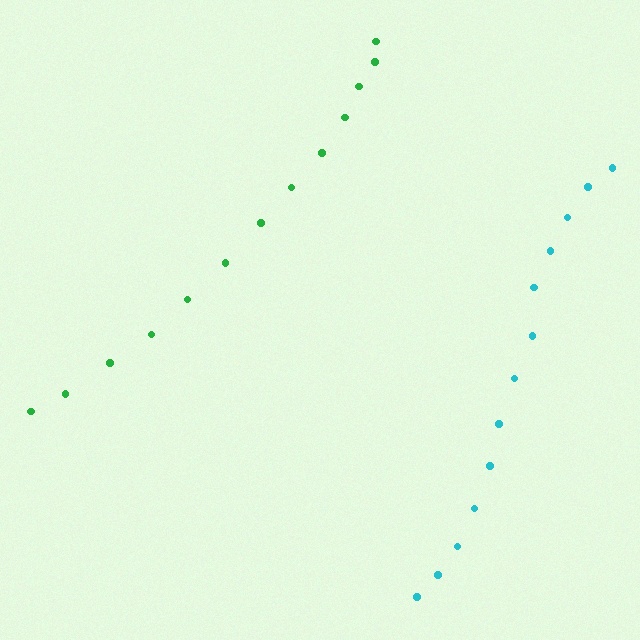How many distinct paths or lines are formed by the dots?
There are 2 distinct paths.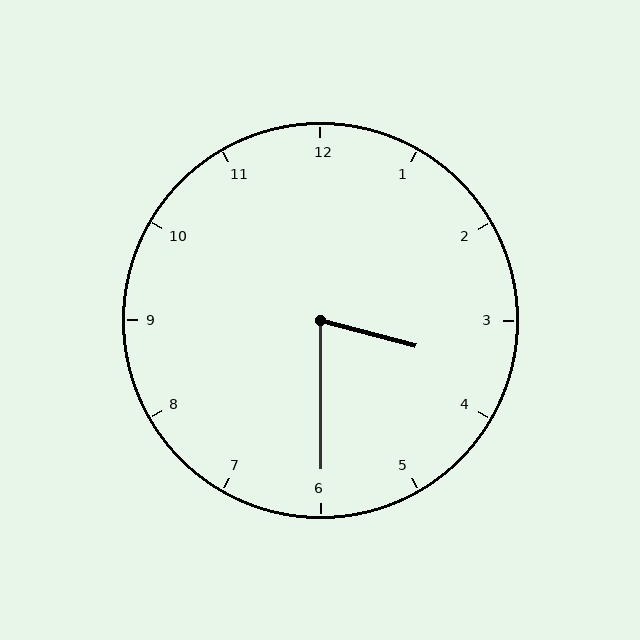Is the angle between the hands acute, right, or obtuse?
It is acute.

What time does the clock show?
3:30.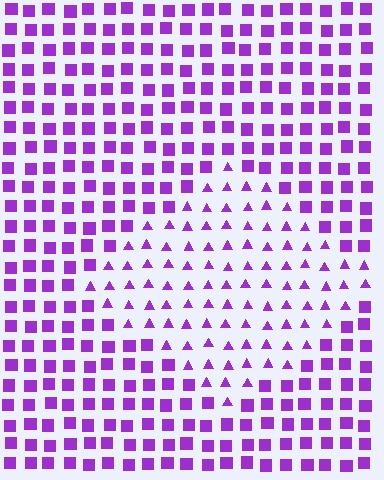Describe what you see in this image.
The image is filled with small purple elements arranged in a uniform grid. A diamond-shaped region contains triangles, while the surrounding area contains squares. The boundary is defined purely by the change in element shape.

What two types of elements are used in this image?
The image uses triangles inside the diamond region and squares outside it.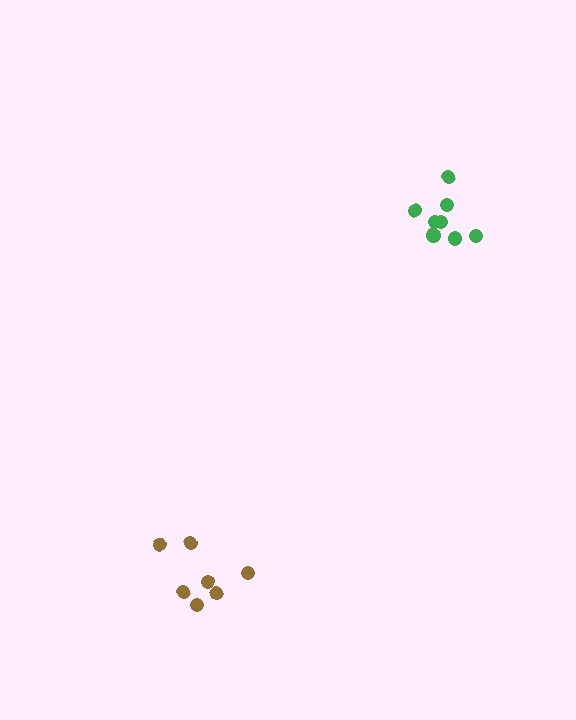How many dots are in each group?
Group 1: 7 dots, Group 2: 8 dots (15 total).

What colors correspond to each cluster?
The clusters are colored: brown, green.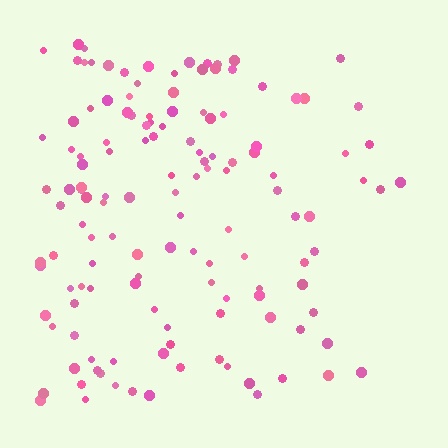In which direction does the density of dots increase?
From right to left, with the left side densest.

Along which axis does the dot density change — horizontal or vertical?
Horizontal.